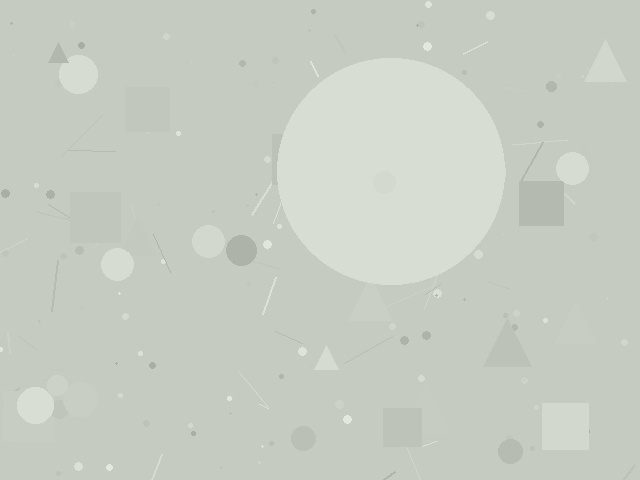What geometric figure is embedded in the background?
A circle is embedded in the background.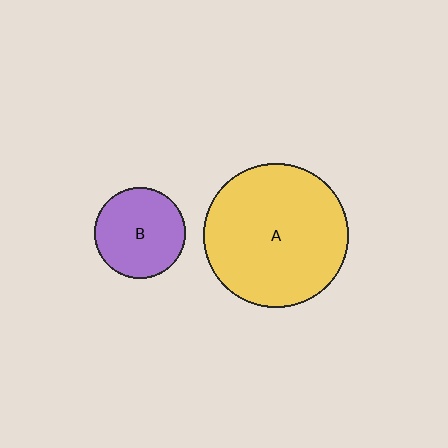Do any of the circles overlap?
No, none of the circles overlap.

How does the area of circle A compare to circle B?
Approximately 2.5 times.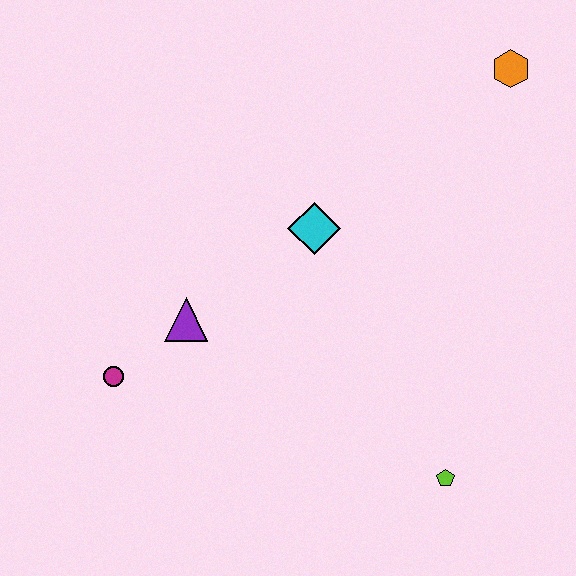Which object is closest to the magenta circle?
The purple triangle is closest to the magenta circle.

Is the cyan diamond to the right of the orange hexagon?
No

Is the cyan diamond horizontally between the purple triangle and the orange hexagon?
Yes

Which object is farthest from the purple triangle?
The orange hexagon is farthest from the purple triangle.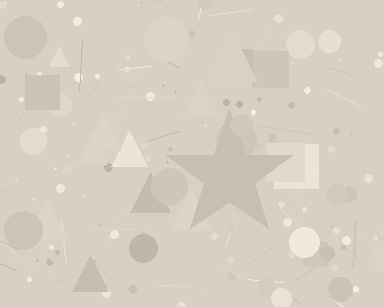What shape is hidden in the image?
A star is hidden in the image.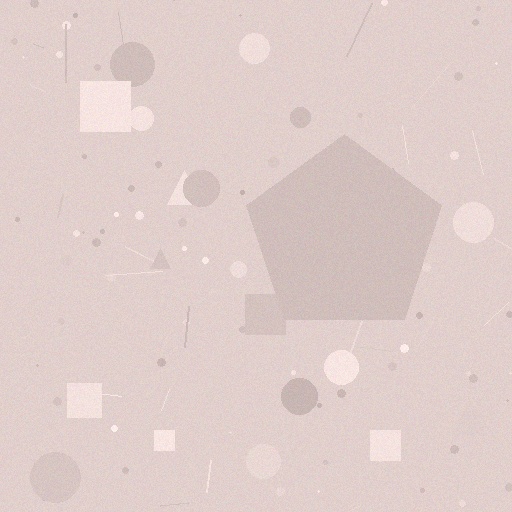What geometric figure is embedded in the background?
A pentagon is embedded in the background.